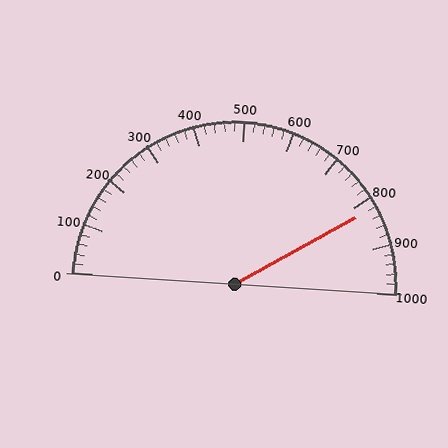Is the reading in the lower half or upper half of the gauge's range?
The reading is in the upper half of the range (0 to 1000).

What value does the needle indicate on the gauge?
The needle indicates approximately 820.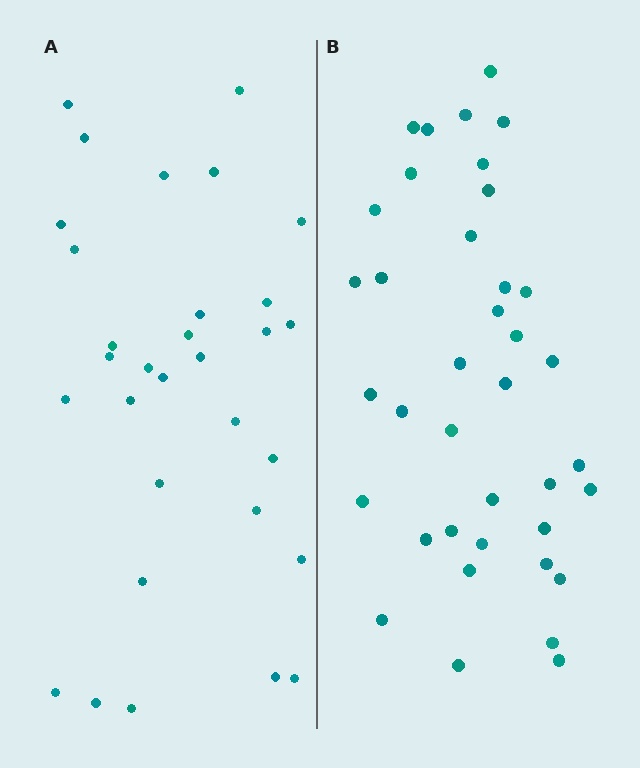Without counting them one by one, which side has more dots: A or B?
Region B (the right region) has more dots.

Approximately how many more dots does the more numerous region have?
Region B has roughly 8 or so more dots than region A.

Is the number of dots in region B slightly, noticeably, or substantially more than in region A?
Region B has only slightly more — the two regions are fairly close. The ratio is roughly 1.2 to 1.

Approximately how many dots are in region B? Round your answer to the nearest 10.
About 40 dots. (The exact count is 38, which rounds to 40.)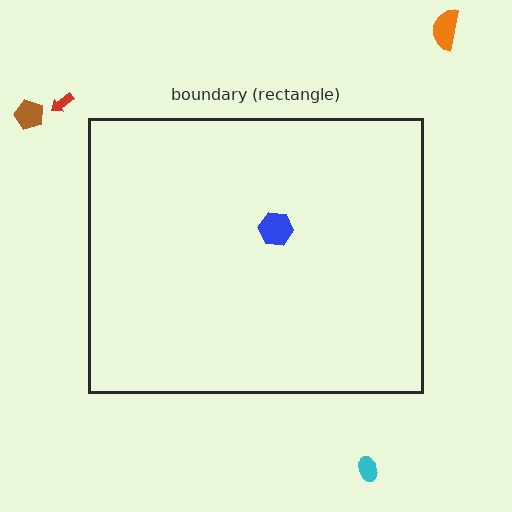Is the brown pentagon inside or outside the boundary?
Outside.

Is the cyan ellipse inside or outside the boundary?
Outside.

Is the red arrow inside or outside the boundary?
Outside.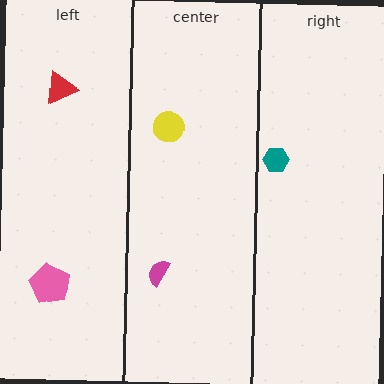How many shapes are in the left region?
2.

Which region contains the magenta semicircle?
The center region.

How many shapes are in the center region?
2.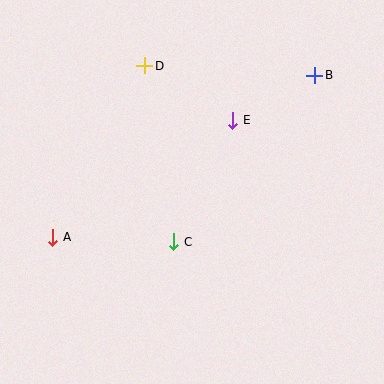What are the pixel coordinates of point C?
Point C is at (174, 242).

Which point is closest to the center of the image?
Point C at (174, 242) is closest to the center.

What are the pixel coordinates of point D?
Point D is at (145, 66).